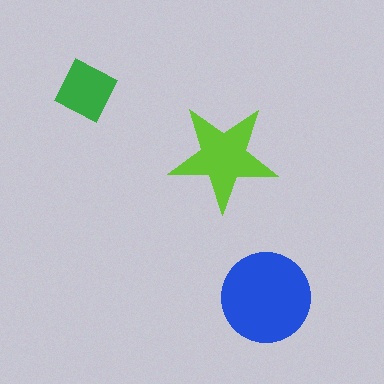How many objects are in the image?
There are 3 objects in the image.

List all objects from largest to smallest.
The blue circle, the lime star, the green square.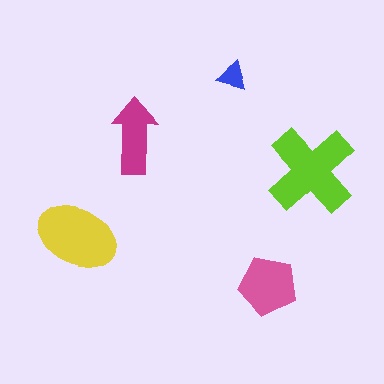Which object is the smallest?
The blue triangle.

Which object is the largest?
The lime cross.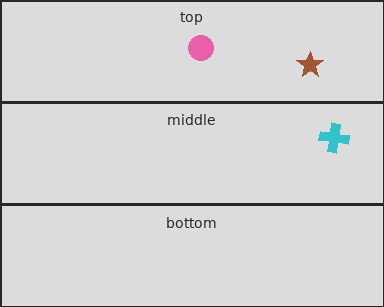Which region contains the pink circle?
The top region.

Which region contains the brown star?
The top region.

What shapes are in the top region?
The pink circle, the brown star.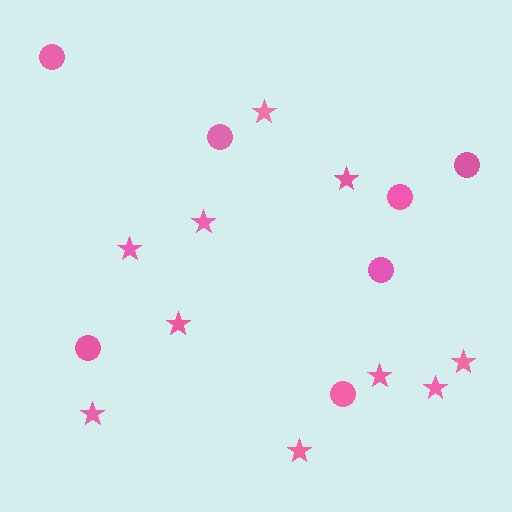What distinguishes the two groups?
There are 2 groups: one group of stars (10) and one group of circles (7).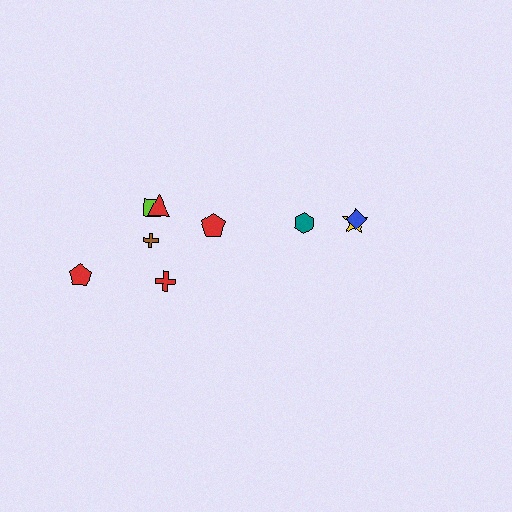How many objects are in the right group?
There are 3 objects.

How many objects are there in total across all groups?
There are 9 objects.